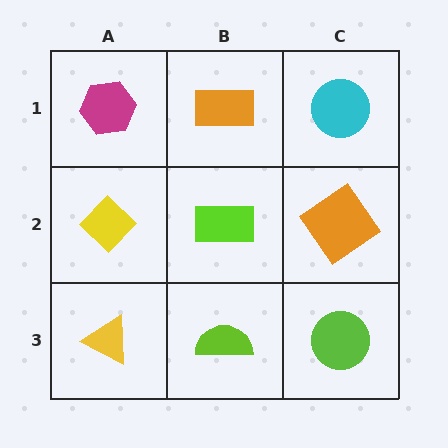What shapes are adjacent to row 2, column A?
A magenta hexagon (row 1, column A), a yellow triangle (row 3, column A), a lime rectangle (row 2, column B).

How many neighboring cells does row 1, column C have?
2.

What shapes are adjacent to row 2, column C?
A cyan circle (row 1, column C), a lime circle (row 3, column C), a lime rectangle (row 2, column B).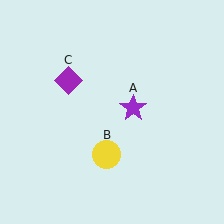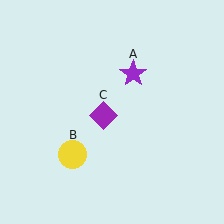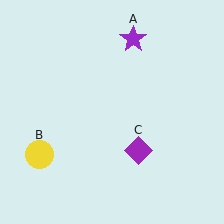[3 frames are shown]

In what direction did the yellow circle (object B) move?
The yellow circle (object B) moved left.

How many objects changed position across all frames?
3 objects changed position: purple star (object A), yellow circle (object B), purple diamond (object C).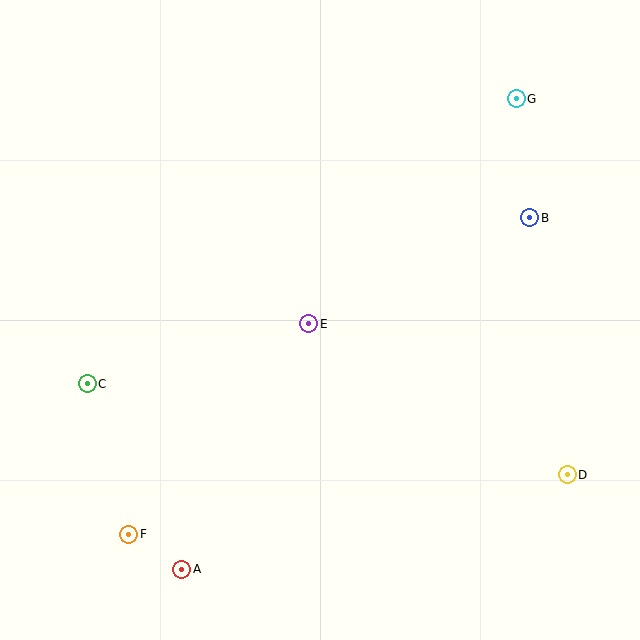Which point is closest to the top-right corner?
Point G is closest to the top-right corner.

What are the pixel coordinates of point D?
Point D is at (567, 475).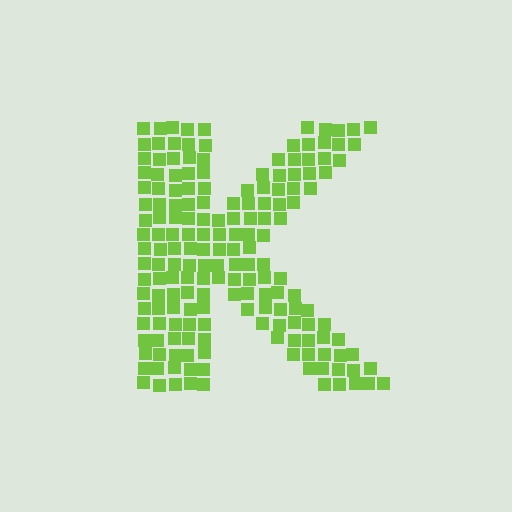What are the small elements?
The small elements are squares.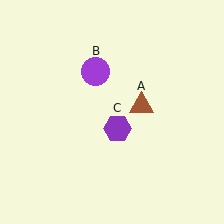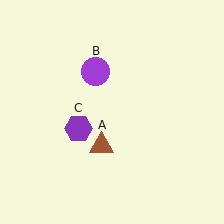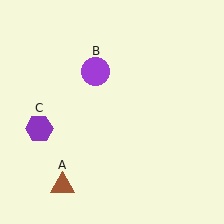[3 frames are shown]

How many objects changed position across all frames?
2 objects changed position: brown triangle (object A), purple hexagon (object C).